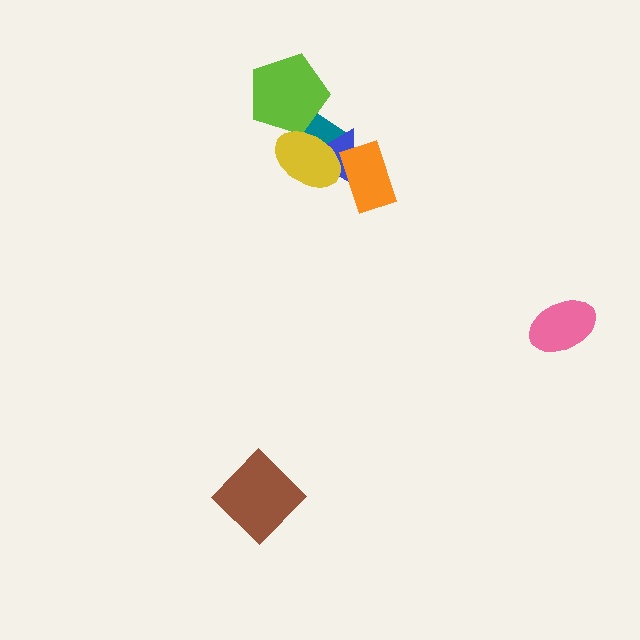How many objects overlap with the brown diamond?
0 objects overlap with the brown diamond.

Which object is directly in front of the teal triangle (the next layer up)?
The blue triangle is directly in front of the teal triangle.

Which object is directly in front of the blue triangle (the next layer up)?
The yellow ellipse is directly in front of the blue triangle.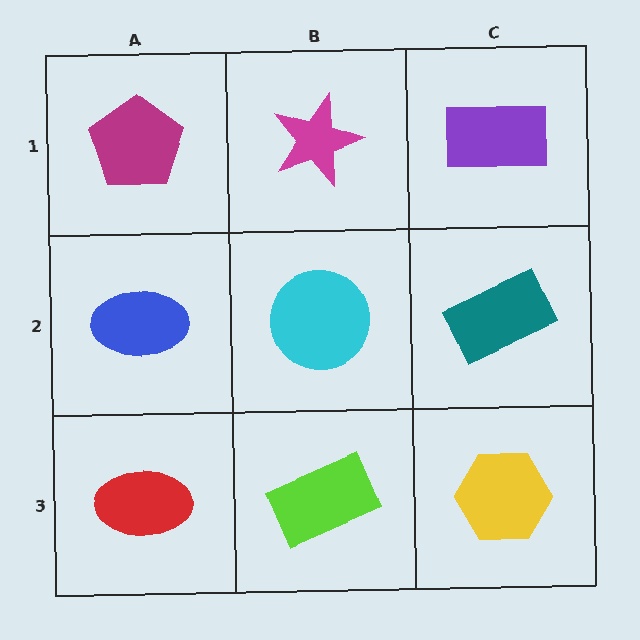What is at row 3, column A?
A red ellipse.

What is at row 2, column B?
A cyan circle.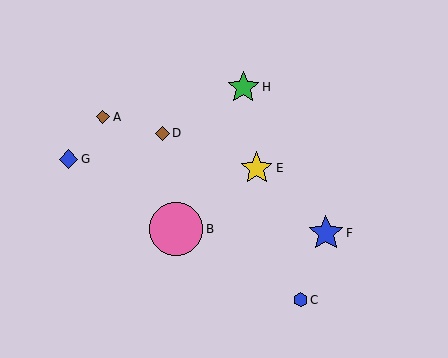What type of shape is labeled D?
Shape D is a brown diamond.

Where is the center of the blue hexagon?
The center of the blue hexagon is at (300, 300).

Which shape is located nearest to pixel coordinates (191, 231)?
The pink circle (labeled B) at (176, 229) is nearest to that location.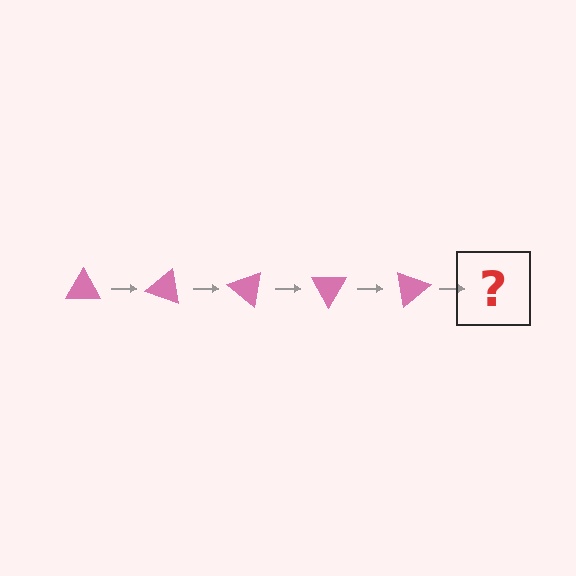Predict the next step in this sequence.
The next step is a pink triangle rotated 100 degrees.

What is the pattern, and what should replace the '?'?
The pattern is that the triangle rotates 20 degrees each step. The '?' should be a pink triangle rotated 100 degrees.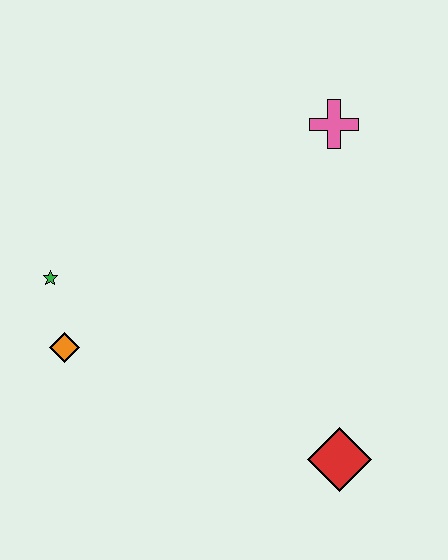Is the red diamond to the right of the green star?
Yes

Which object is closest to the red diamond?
The orange diamond is closest to the red diamond.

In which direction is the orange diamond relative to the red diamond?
The orange diamond is to the left of the red diamond.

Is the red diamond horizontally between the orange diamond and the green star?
No